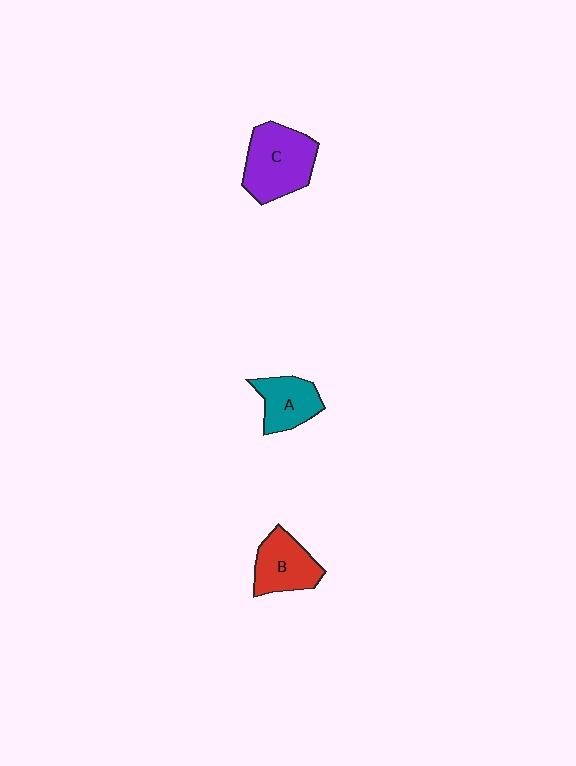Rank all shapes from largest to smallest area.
From largest to smallest: C (purple), B (red), A (teal).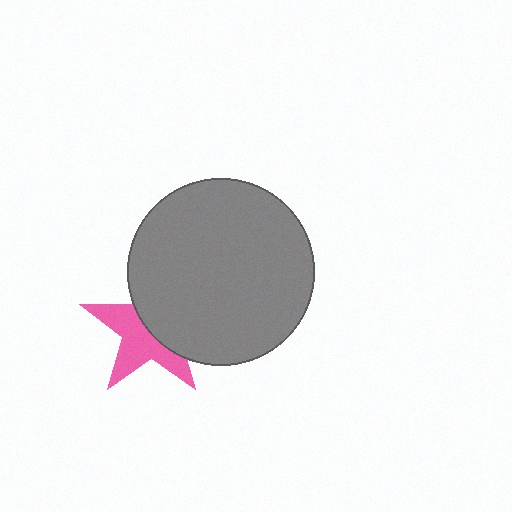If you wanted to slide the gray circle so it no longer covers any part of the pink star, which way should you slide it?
Slide it right — that is the most direct way to separate the two shapes.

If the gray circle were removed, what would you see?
You would see the complete pink star.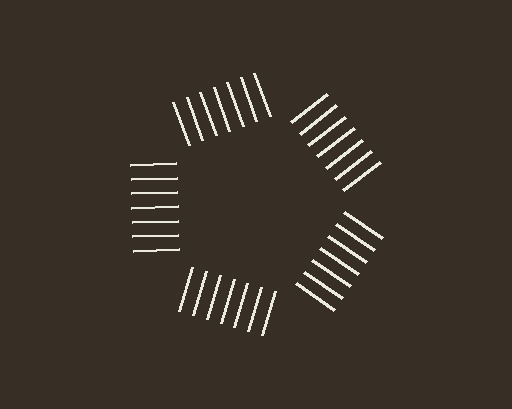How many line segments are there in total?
35 — 7 along each of the 5 edges.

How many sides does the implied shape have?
5 sides — the line-ends trace a pentagon.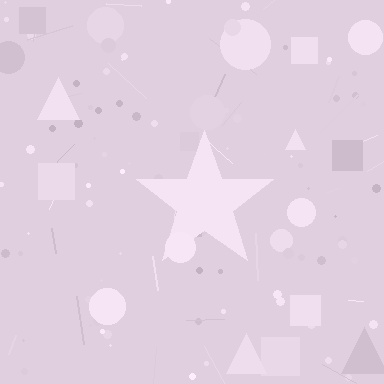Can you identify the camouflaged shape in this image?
The camouflaged shape is a star.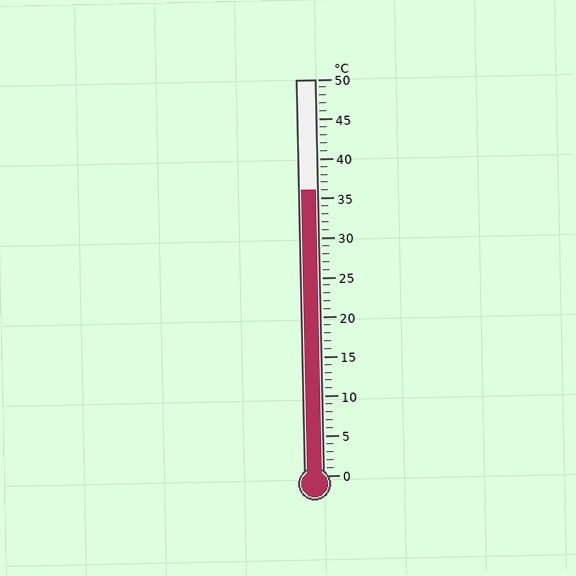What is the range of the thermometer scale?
The thermometer scale ranges from 0°C to 50°C.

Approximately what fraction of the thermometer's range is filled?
The thermometer is filled to approximately 70% of its range.